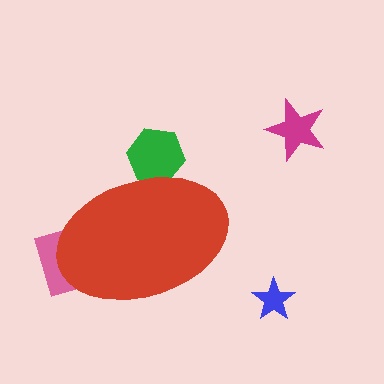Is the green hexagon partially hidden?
Yes, the green hexagon is partially hidden behind the red ellipse.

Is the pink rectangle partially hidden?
Yes, the pink rectangle is partially hidden behind the red ellipse.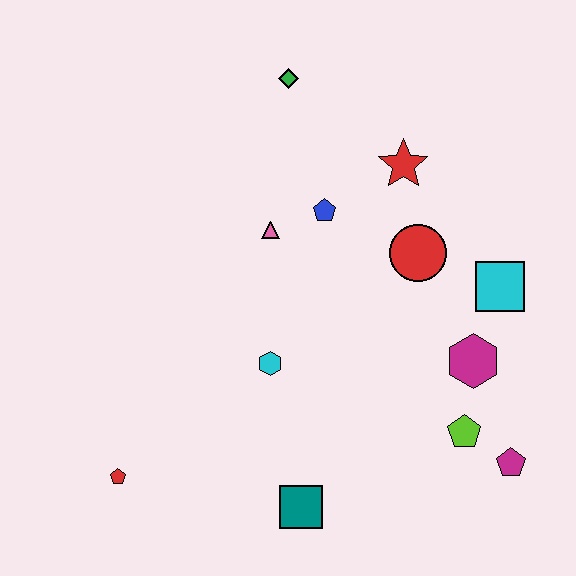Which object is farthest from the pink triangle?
The magenta pentagon is farthest from the pink triangle.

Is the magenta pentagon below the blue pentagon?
Yes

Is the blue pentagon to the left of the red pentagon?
No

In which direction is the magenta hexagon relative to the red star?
The magenta hexagon is below the red star.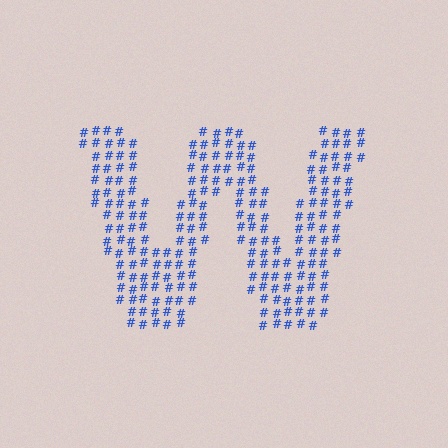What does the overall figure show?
The overall figure shows the letter W.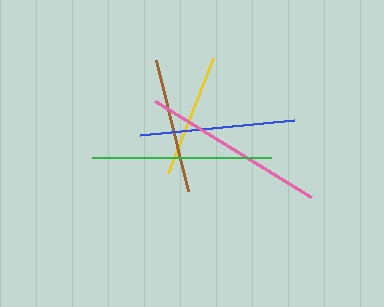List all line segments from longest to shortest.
From longest to shortest: pink, green, blue, brown, yellow.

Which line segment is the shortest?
The yellow line is the shortest at approximately 123 pixels.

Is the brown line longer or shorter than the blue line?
The blue line is longer than the brown line.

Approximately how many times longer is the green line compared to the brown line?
The green line is approximately 1.3 times the length of the brown line.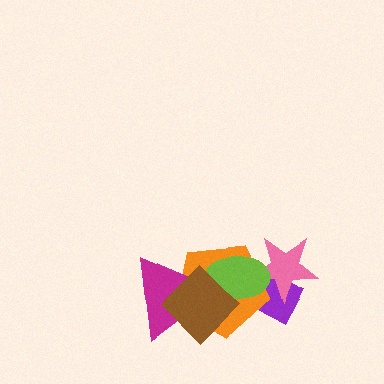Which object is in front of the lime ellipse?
The brown diamond is in front of the lime ellipse.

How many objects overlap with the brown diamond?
3 objects overlap with the brown diamond.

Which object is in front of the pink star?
The lime ellipse is in front of the pink star.